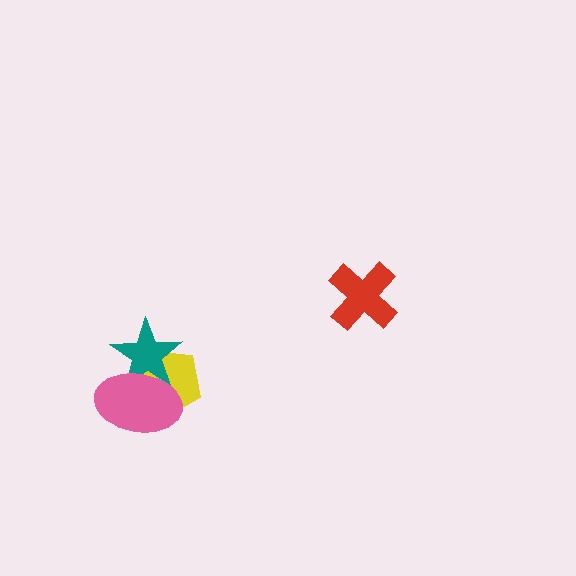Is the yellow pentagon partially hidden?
Yes, it is partially covered by another shape.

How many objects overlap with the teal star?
2 objects overlap with the teal star.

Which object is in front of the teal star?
The pink ellipse is in front of the teal star.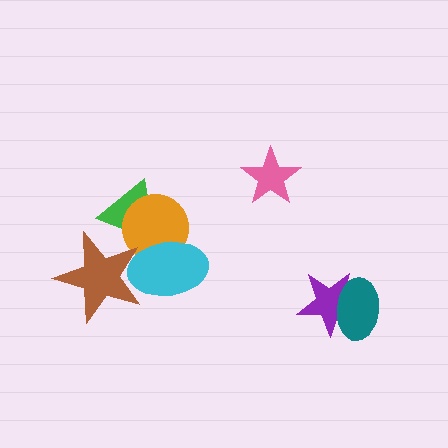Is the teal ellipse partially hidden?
No, no other shape covers it.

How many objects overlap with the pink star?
0 objects overlap with the pink star.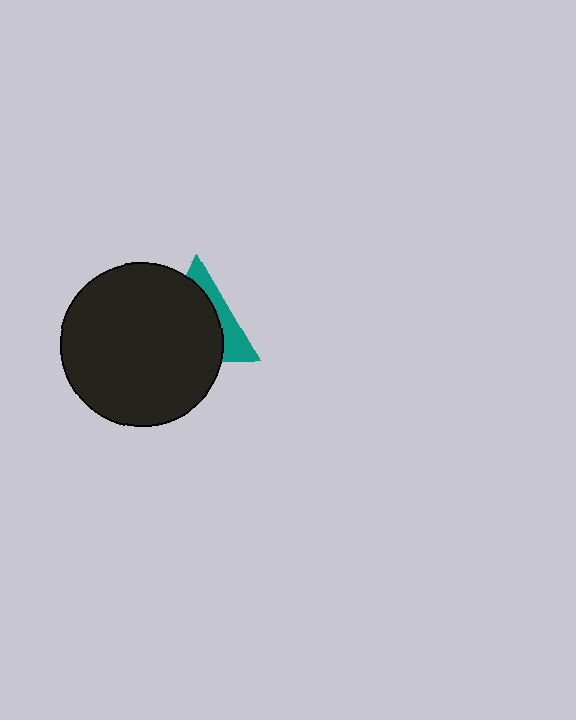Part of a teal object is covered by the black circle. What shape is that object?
It is a triangle.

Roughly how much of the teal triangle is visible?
A small part of it is visible (roughly 31%).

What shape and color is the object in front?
The object in front is a black circle.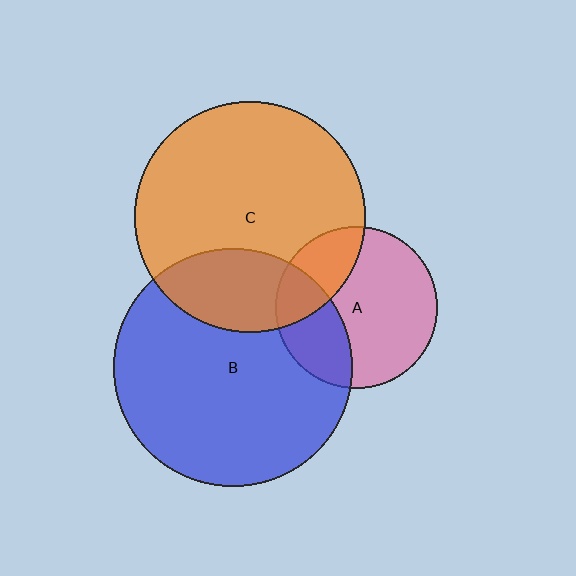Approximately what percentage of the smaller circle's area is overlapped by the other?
Approximately 25%.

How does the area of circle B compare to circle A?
Approximately 2.2 times.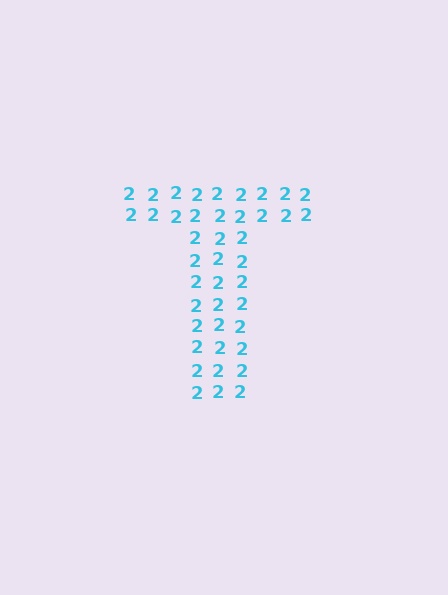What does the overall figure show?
The overall figure shows the letter T.